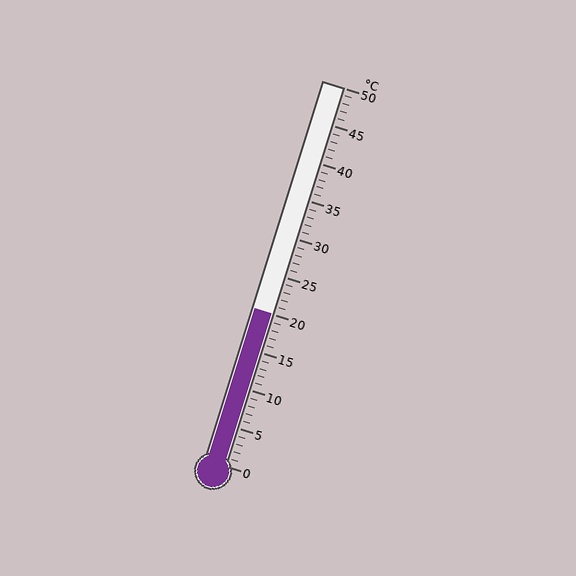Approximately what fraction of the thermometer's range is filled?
The thermometer is filled to approximately 40% of its range.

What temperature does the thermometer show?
The thermometer shows approximately 20°C.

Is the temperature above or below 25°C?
The temperature is below 25°C.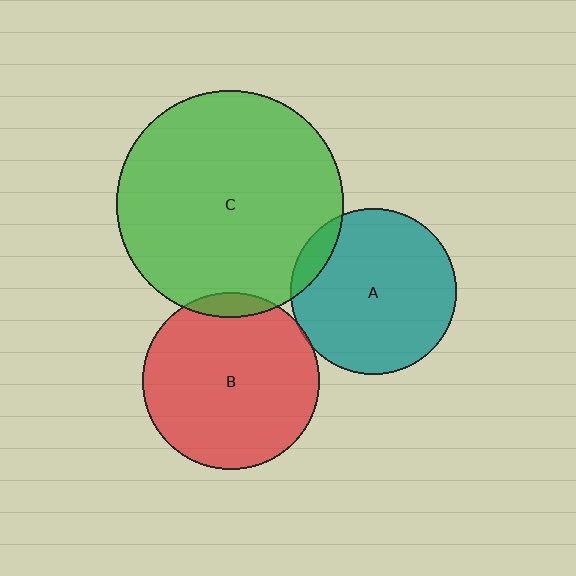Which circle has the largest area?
Circle C (green).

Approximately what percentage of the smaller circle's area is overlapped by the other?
Approximately 10%.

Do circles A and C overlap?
Yes.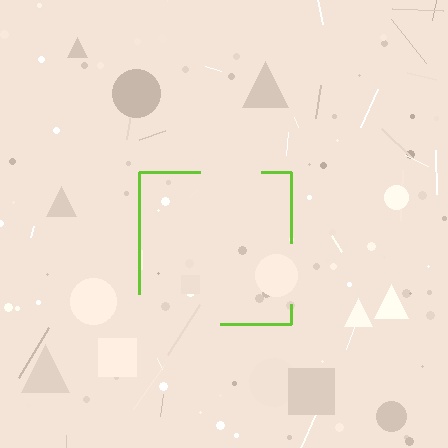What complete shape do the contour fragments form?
The contour fragments form a square.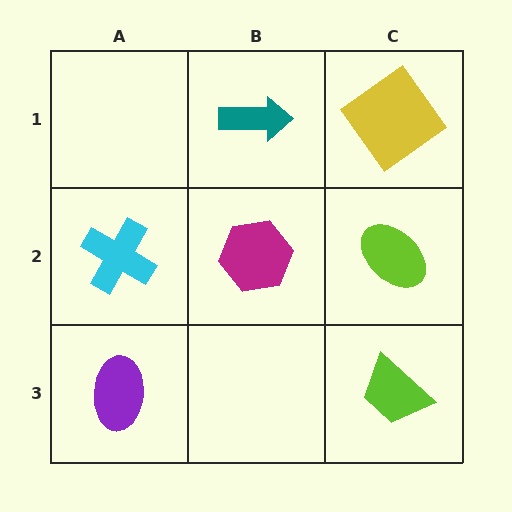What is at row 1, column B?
A teal arrow.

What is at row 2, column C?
A lime ellipse.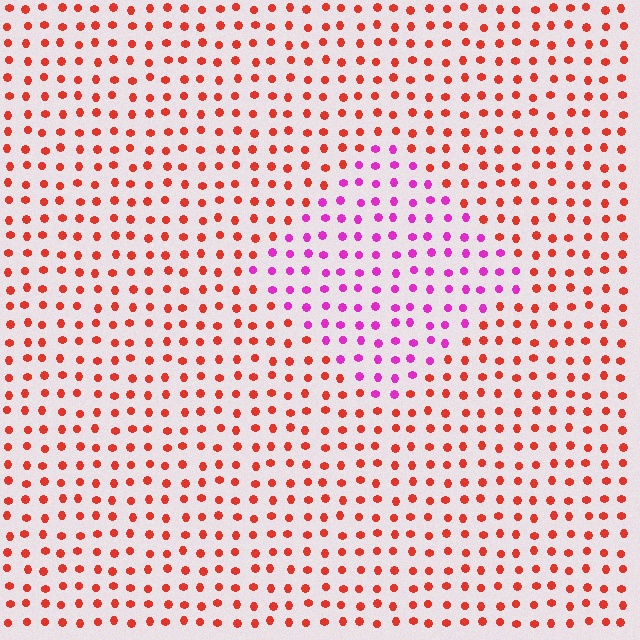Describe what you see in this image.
The image is filled with small red elements in a uniform arrangement. A diamond-shaped region is visible where the elements are tinted to a slightly different hue, forming a subtle color boundary.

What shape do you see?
I see a diamond.